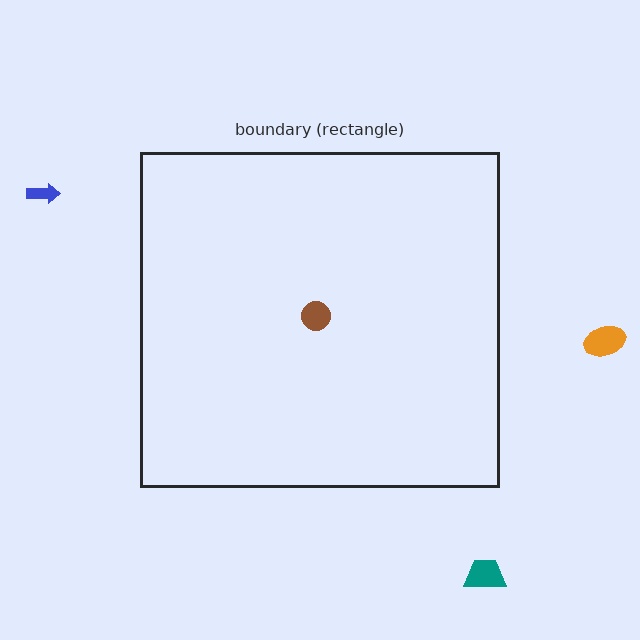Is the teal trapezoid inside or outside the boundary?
Outside.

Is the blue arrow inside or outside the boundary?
Outside.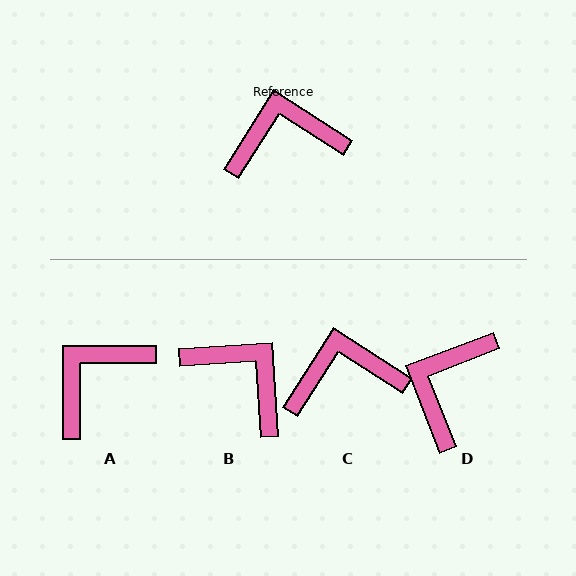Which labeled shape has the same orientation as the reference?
C.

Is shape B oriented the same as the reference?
No, it is off by about 54 degrees.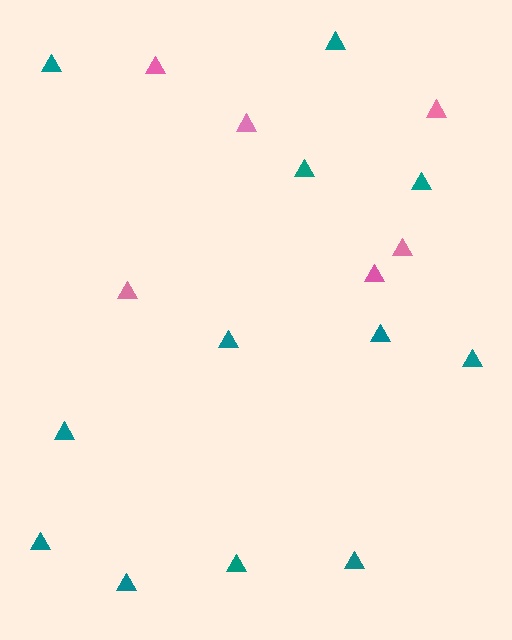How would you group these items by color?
There are 2 groups: one group of teal triangles (12) and one group of pink triangles (6).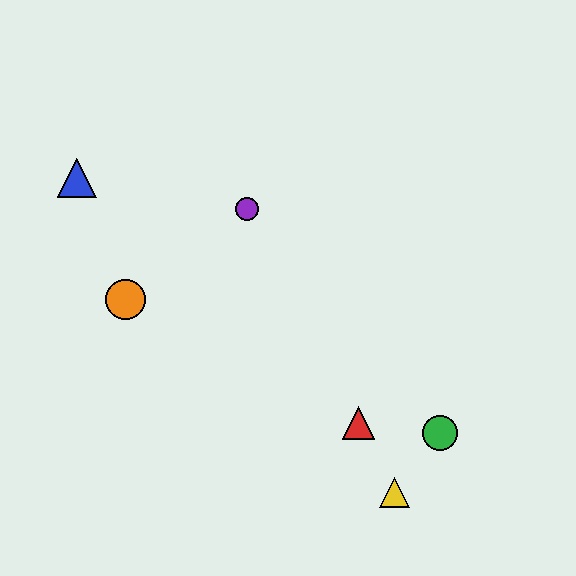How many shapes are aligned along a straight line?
3 shapes (the red triangle, the yellow triangle, the purple circle) are aligned along a straight line.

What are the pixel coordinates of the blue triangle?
The blue triangle is at (77, 178).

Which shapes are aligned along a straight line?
The red triangle, the yellow triangle, the purple circle are aligned along a straight line.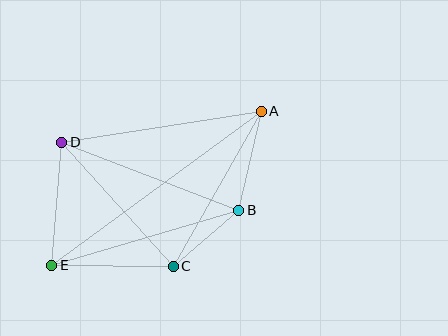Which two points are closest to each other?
Points B and C are closest to each other.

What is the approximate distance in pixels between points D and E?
The distance between D and E is approximately 123 pixels.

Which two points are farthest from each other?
Points A and E are farthest from each other.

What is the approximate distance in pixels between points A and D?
The distance between A and D is approximately 202 pixels.